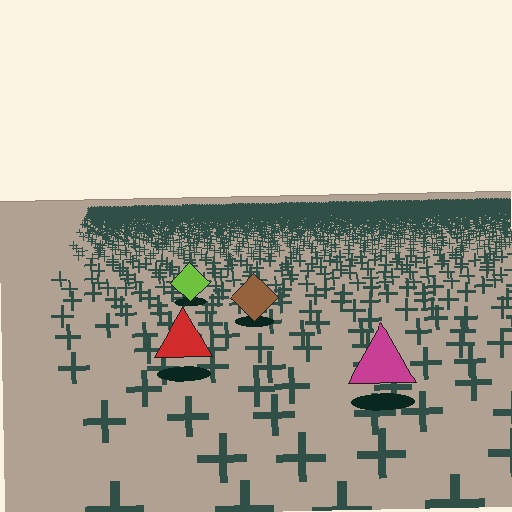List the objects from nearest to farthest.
From nearest to farthest: the magenta triangle, the red triangle, the brown diamond, the lime diamond.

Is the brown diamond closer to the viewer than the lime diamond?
Yes. The brown diamond is closer — you can tell from the texture gradient: the ground texture is coarser near it.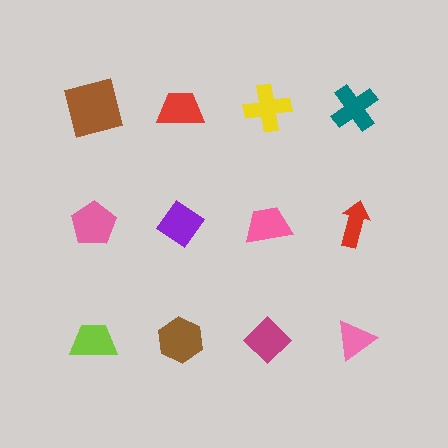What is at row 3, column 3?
A magenta diamond.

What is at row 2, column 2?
A purple diamond.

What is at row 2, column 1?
A pink pentagon.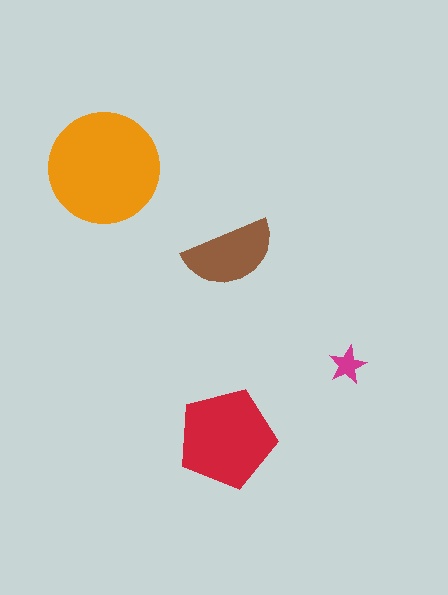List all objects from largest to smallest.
The orange circle, the red pentagon, the brown semicircle, the magenta star.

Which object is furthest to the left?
The orange circle is leftmost.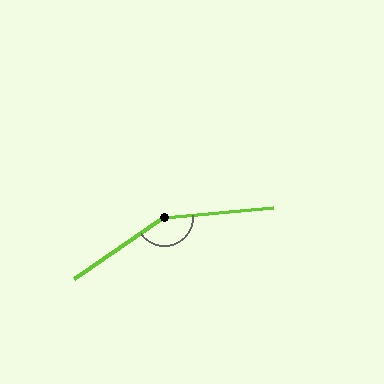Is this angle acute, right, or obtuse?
It is obtuse.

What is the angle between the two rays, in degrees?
Approximately 151 degrees.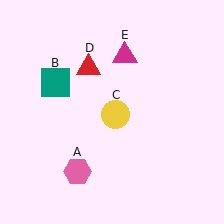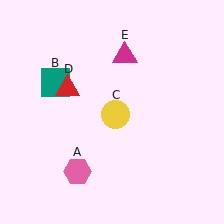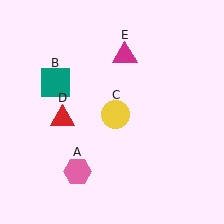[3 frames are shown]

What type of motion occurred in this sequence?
The red triangle (object D) rotated counterclockwise around the center of the scene.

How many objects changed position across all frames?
1 object changed position: red triangle (object D).